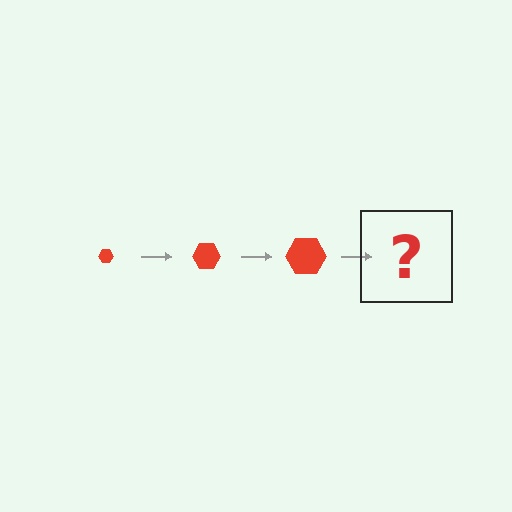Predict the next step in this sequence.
The next step is a red hexagon, larger than the previous one.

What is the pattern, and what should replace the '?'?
The pattern is that the hexagon gets progressively larger each step. The '?' should be a red hexagon, larger than the previous one.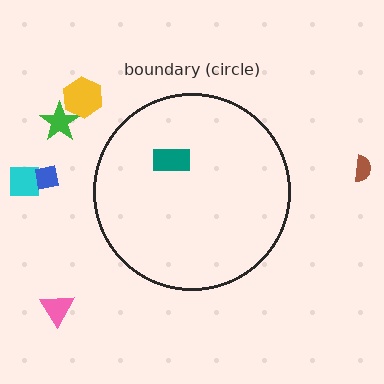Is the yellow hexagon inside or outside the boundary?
Outside.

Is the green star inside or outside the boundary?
Outside.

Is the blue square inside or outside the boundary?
Outside.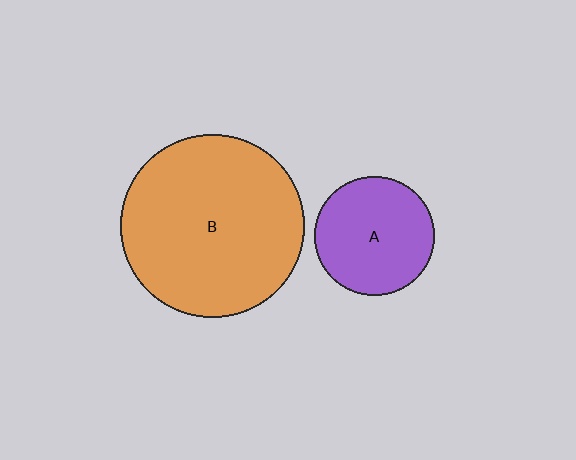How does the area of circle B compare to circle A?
Approximately 2.4 times.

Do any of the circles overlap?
No, none of the circles overlap.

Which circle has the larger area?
Circle B (orange).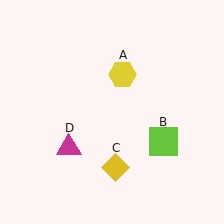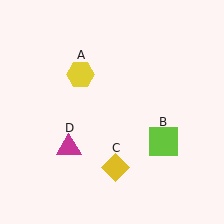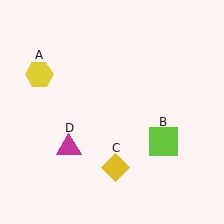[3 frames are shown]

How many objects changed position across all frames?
1 object changed position: yellow hexagon (object A).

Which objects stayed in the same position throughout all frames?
Lime square (object B) and yellow diamond (object C) and magenta triangle (object D) remained stationary.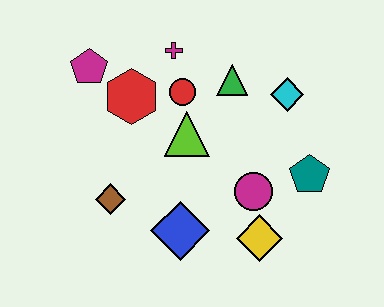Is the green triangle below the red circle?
No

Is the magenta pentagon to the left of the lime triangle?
Yes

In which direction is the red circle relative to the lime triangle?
The red circle is above the lime triangle.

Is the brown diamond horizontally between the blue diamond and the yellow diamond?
No